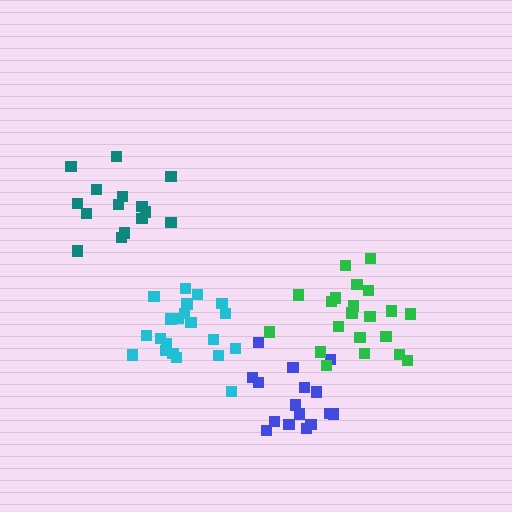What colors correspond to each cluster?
The clusters are colored: cyan, blue, green, teal.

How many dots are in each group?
Group 1: 21 dots, Group 2: 16 dots, Group 3: 21 dots, Group 4: 15 dots (73 total).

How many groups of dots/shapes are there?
There are 4 groups.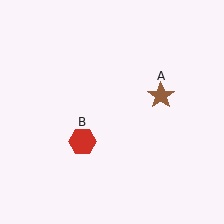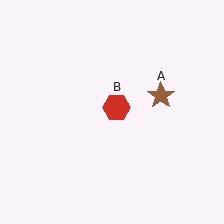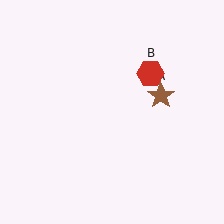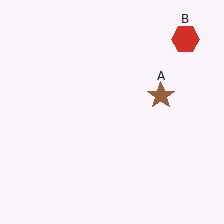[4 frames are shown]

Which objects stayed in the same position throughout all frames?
Brown star (object A) remained stationary.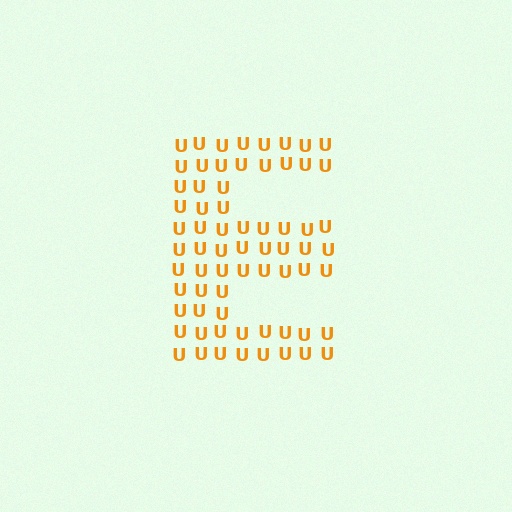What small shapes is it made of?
It is made of small letter U's.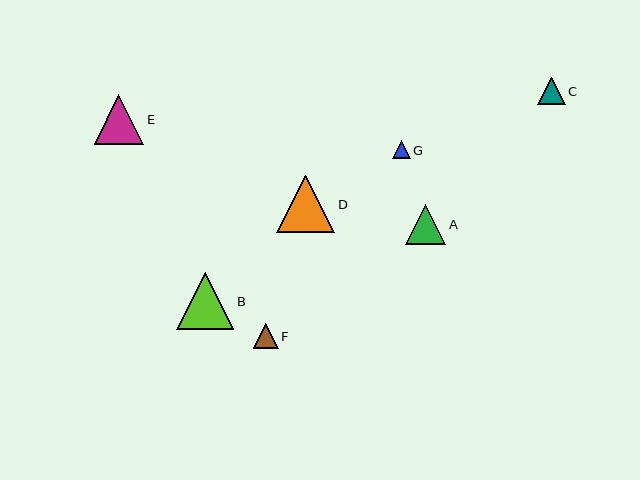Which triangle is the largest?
Triangle D is the largest with a size of approximately 58 pixels.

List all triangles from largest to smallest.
From largest to smallest: D, B, E, A, C, F, G.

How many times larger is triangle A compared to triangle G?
Triangle A is approximately 2.3 times the size of triangle G.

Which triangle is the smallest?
Triangle G is the smallest with a size of approximately 18 pixels.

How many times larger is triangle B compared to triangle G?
Triangle B is approximately 3.2 times the size of triangle G.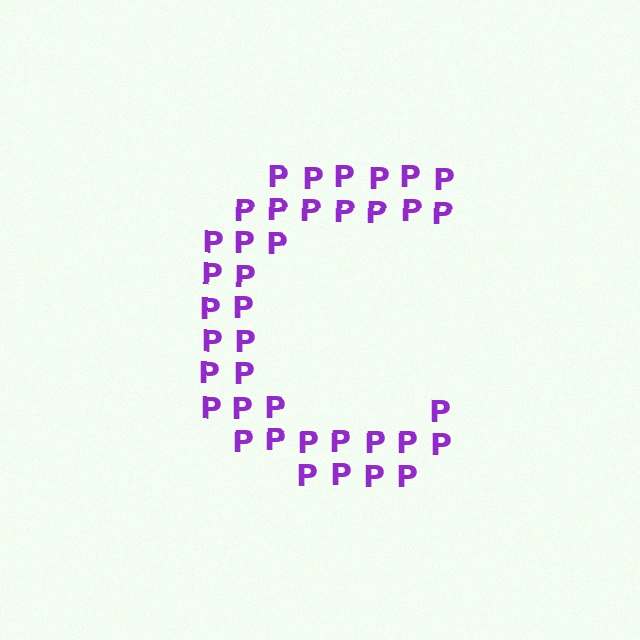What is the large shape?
The large shape is the letter C.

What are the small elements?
The small elements are letter P's.